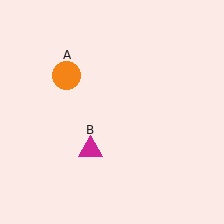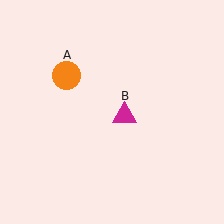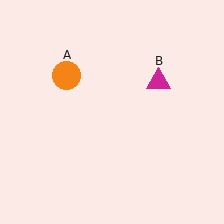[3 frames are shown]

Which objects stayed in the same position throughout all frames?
Orange circle (object A) remained stationary.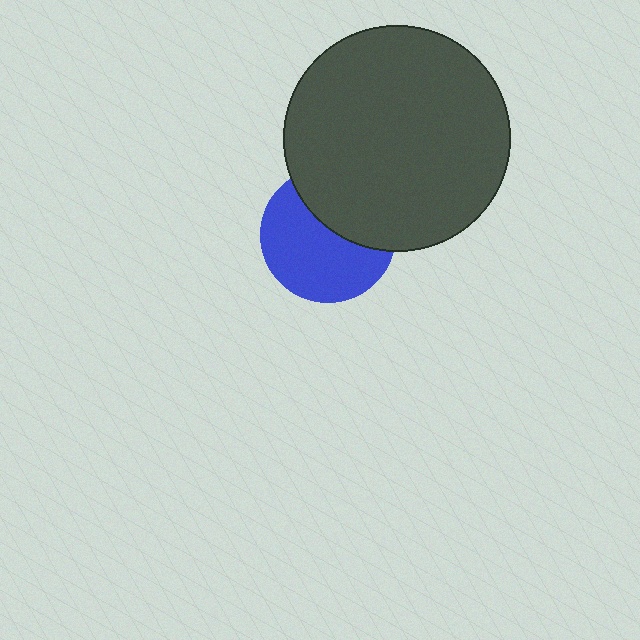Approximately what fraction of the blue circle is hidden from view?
Roughly 39% of the blue circle is hidden behind the dark gray circle.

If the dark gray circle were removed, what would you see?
You would see the complete blue circle.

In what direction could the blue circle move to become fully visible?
The blue circle could move down. That would shift it out from behind the dark gray circle entirely.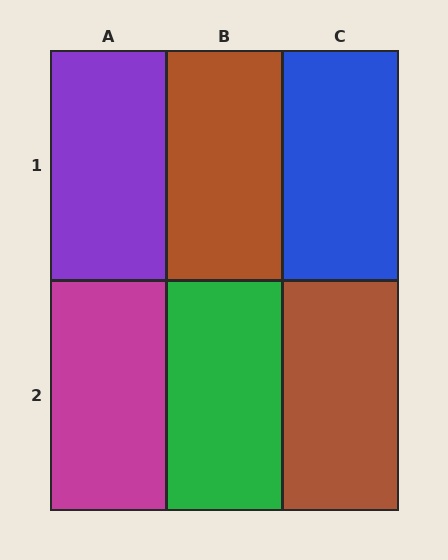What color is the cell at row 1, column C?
Blue.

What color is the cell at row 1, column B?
Brown.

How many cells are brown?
2 cells are brown.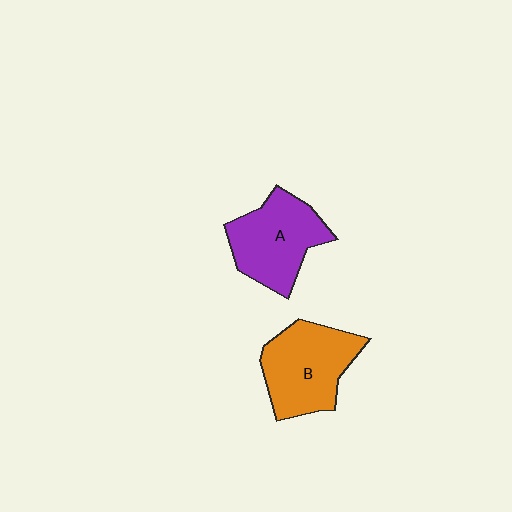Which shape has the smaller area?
Shape A (purple).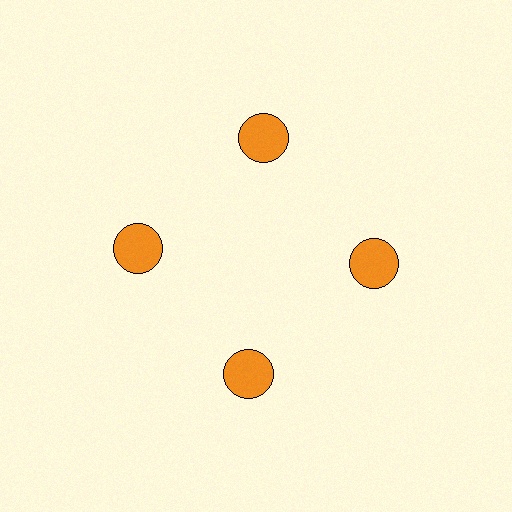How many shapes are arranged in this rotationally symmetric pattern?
There are 4 shapes, arranged in 4 groups of 1.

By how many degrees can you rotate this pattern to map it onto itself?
The pattern maps onto itself every 90 degrees of rotation.